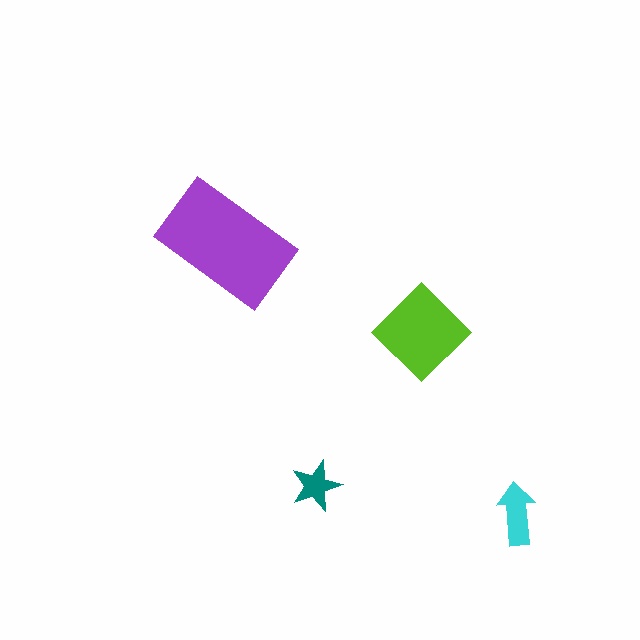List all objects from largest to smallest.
The purple rectangle, the lime diamond, the cyan arrow, the teal star.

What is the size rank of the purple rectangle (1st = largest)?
1st.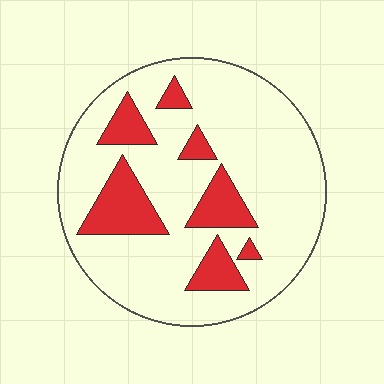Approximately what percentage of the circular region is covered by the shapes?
Approximately 20%.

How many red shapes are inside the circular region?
7.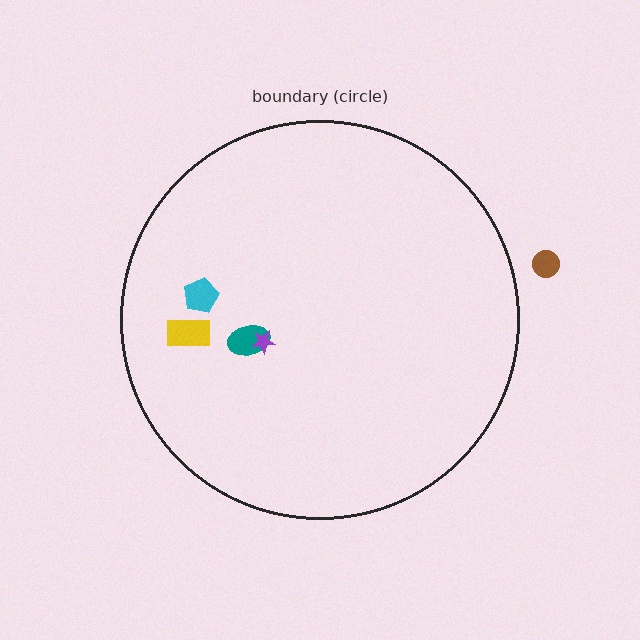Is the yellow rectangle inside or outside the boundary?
Inside.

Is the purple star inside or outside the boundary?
Inside.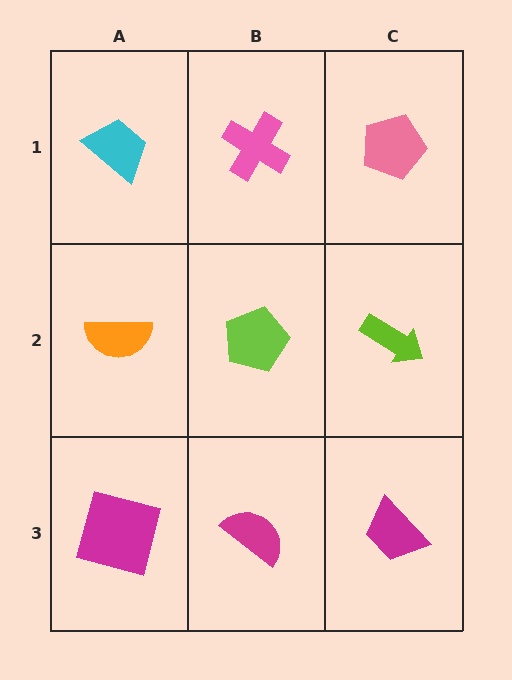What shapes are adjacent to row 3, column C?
A lime arrow (row 2, column C), a magenta semicircle (row 3, column B).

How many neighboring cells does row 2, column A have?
3.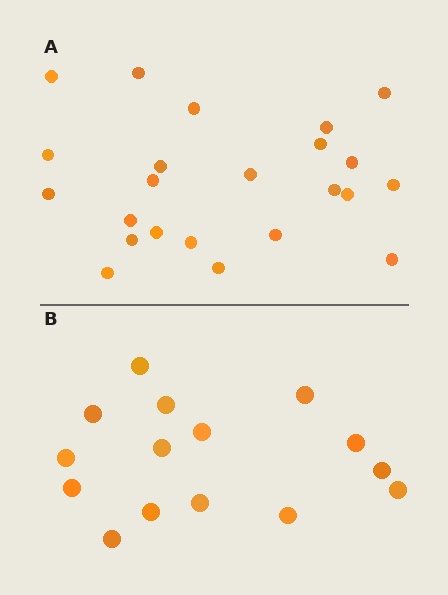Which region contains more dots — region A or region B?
Region A (the top region) has more dots.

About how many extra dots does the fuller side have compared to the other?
Region A has roughly 8 or so more dots than region B.